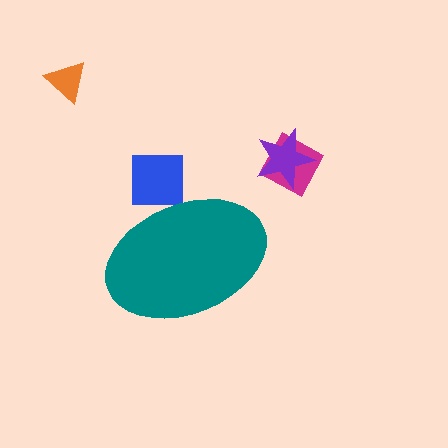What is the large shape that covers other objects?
A teal ellipse.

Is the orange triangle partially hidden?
No, the orange triangle is fully visible.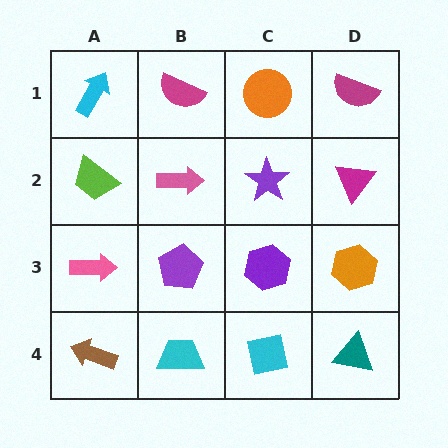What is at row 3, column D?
An orange hexagon.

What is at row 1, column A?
A cyan arrow.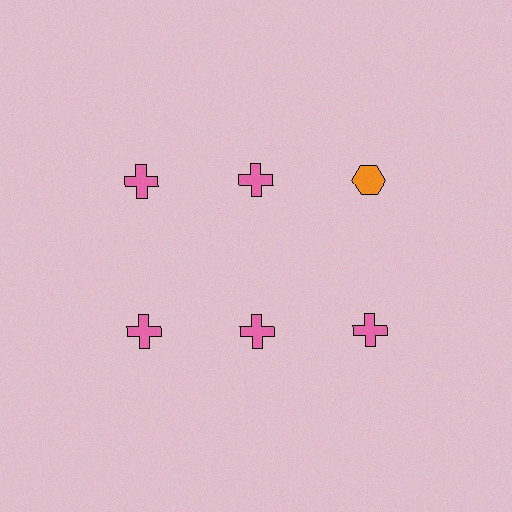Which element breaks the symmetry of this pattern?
The orange hexagon in the top row, center column breaks the symmetry. All other shapes are pink crosses.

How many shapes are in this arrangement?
There are 6 shapes arranged in a grid pattern.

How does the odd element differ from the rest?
It differs in both color (orange instead of pink) and shape (hexagon instead of cross).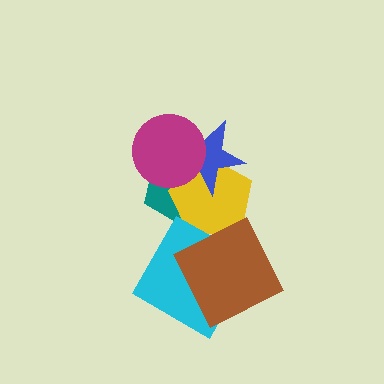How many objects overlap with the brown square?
2 objects overlap with the brown square.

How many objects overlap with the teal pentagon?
3 objects overlap with the teal pentagon.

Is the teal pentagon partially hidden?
Yes, it is partially covered by another shape.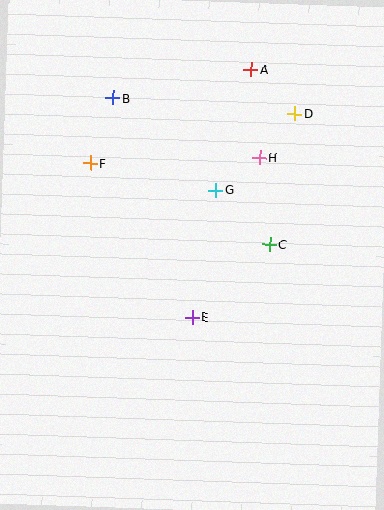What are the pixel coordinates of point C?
Point C is at (269, 244).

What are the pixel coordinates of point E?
Point E is at (192, 318).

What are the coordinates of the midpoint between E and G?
The midpoint between E and G is at (204, 254).